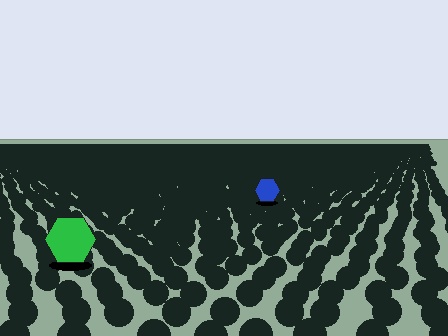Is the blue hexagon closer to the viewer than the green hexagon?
No. The green hexagon is closer — you can tell from the texture gradient: the ground texture is coarser near it.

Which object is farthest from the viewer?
The blue hexagon is farthest from the viewer. It appears smaller and the ground texture around it is denser.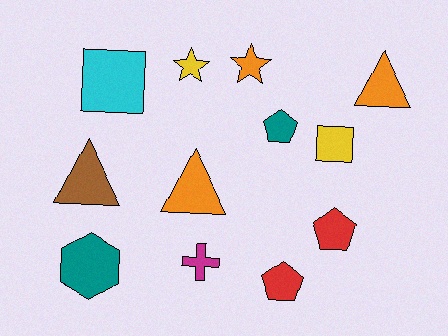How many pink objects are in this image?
There are no pink objects.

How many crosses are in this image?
There is 1 cross.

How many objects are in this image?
There are 12 objects.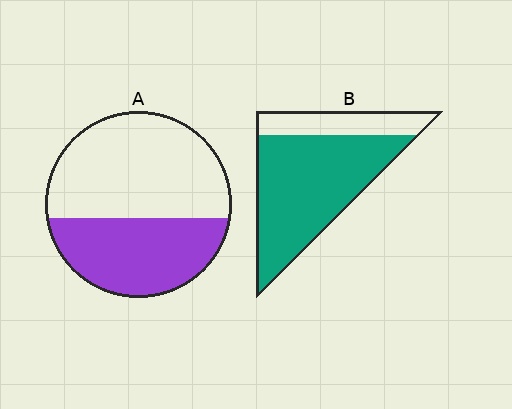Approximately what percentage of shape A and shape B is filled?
A is approximately 40% and B is approximately 75%.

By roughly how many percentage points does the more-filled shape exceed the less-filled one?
By roughly 35 percentage points (B over A).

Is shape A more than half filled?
No.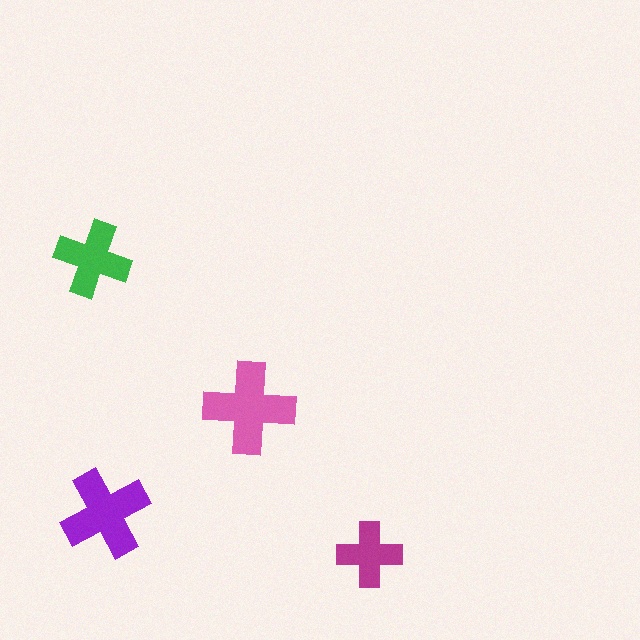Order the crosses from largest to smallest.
the pink one, the purple one, the green one, the magenta one.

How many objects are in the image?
There are 4 objects in the image.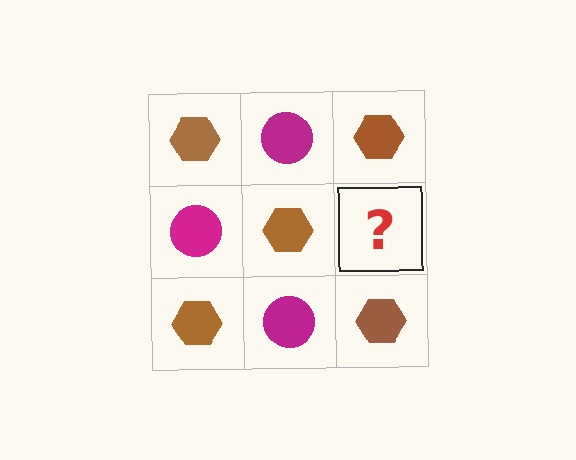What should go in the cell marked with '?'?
The missing cell should contain a magenta circle.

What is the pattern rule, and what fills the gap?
The rule is that it alternates brown hexagon and magenta circle in a checkerboard pattern. The gap should be filled with a magenta circle.